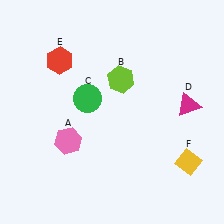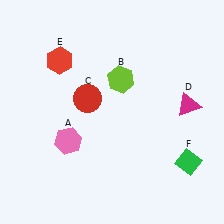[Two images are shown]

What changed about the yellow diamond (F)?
In Image 1, F is yellow. In Image 2, it changed to green.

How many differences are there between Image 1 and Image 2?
There are 2 differences between the two images.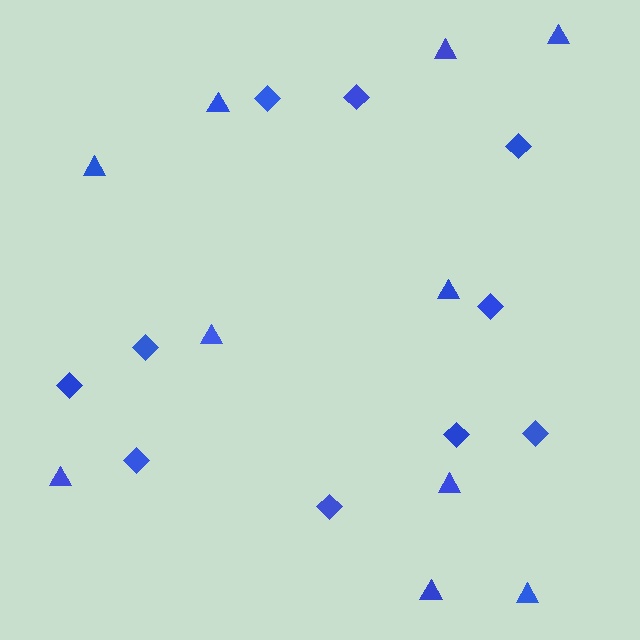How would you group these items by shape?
There are 2 groups: one group of diamonds (10) and one group of triangles (10).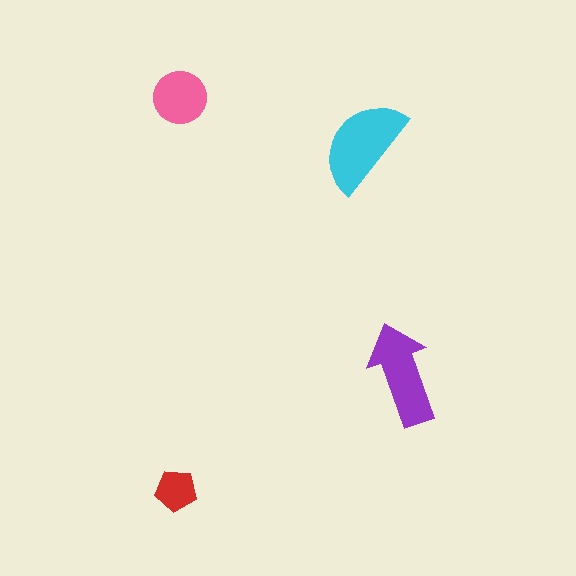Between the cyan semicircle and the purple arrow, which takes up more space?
The cyan semicircle.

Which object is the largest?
The cyan semicircle.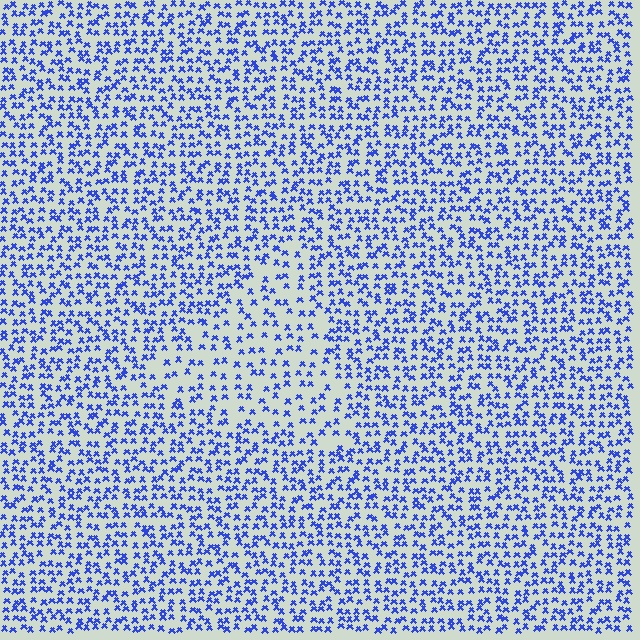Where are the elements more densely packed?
The elements are more densely packed outside the triangle boundary.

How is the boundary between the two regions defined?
The boundary is defined by a change in element density (approximately 1.7x ratio). All elements are the same color, size, and shape.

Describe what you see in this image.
The image contains small blue elements arranged at two different densities. A triangle-shaped region is visible where the elements are less densely packed than the surrounding area.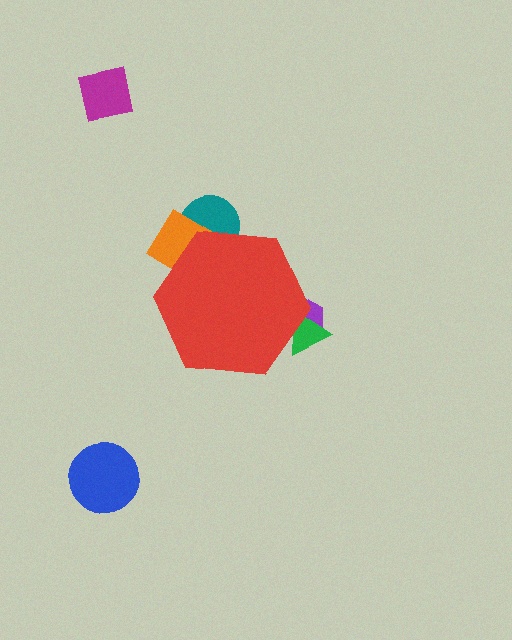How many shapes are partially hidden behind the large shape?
4 shapes are partially hidden.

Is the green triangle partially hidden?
Yes, the green triangle is partially hidden behind the red hexagon.